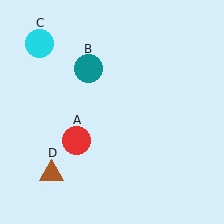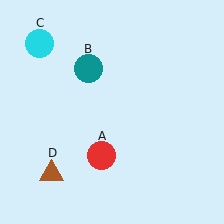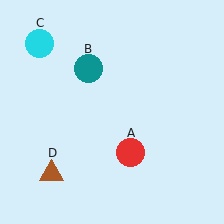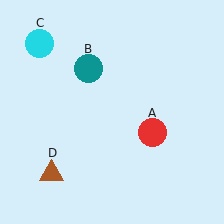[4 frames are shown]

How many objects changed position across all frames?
1 object changed position: red circle (object A).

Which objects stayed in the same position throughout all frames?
Teal circle (object B) and cyan circle (object C) and brown triangle (object D) remained stationary.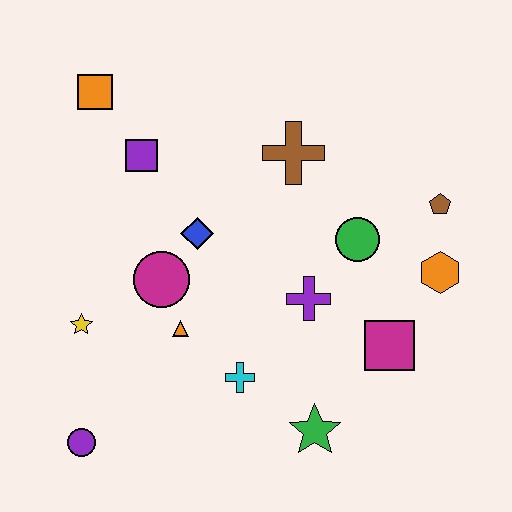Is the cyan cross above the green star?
Yes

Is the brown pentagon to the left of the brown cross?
No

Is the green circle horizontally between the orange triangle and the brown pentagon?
Yes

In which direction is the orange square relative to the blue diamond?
The orange square is above the blue diamond.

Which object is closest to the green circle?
The purple cross is closest to the green circle.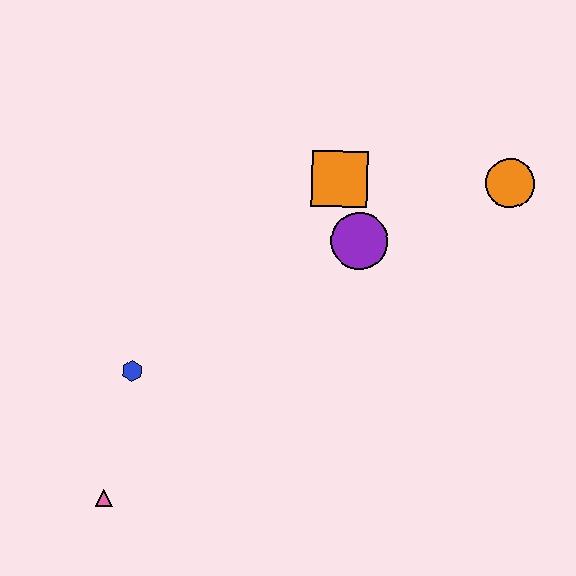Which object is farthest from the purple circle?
The pink triangle is farthest from the purple circle.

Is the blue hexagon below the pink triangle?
No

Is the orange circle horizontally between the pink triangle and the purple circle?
No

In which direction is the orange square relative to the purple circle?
The orange square is above the purple circle.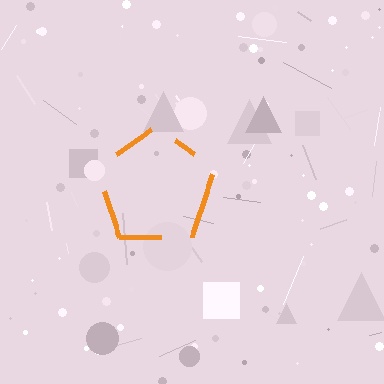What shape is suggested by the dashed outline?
The dashed outline suggests a pentagon.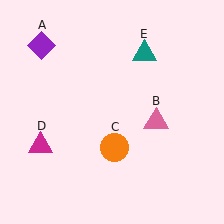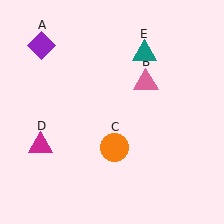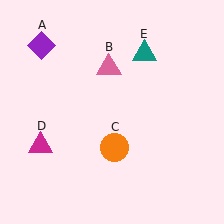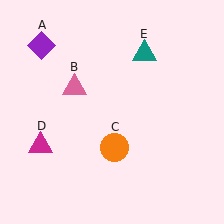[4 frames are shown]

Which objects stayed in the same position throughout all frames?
Purple diamond (object A) and orange circle (object C) and magenta triangle (object D) and teal triangle (object E) remained stationary.